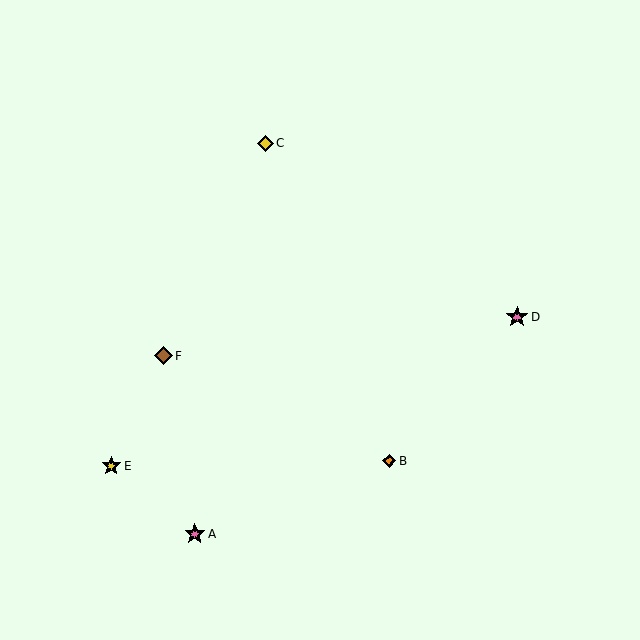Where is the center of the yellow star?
The center of the yellow star is at (111, 466).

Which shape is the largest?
The pink star (labeled D) is the largest.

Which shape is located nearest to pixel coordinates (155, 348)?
The brown diamond (labeled F) at (163, 356) is nearest to that location.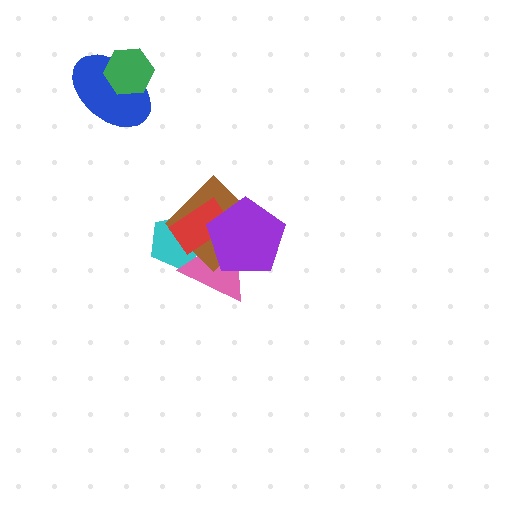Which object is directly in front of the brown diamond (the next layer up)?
The red rectangle is directly in front of the brown diamond.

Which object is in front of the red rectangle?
The purple pentagon is in front of the red rectangle.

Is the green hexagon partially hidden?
No, no other shape covers it.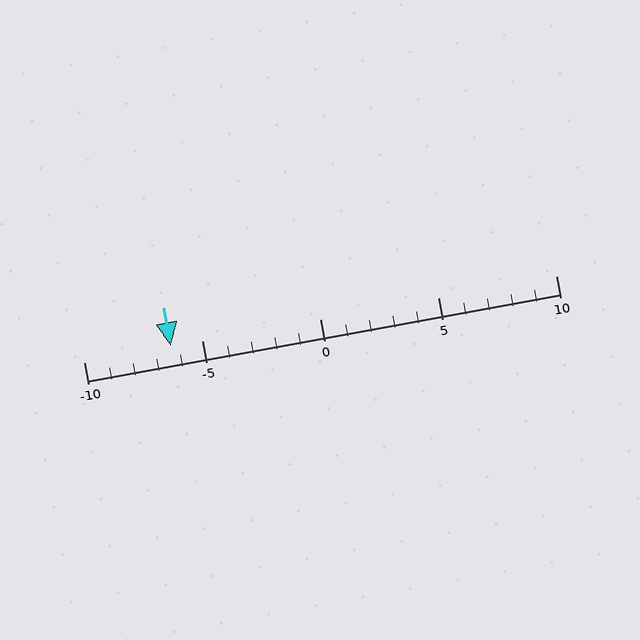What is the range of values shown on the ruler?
The ruler shows values from -10 to 10.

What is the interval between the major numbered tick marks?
The major tick marks are spaced 5 units apart.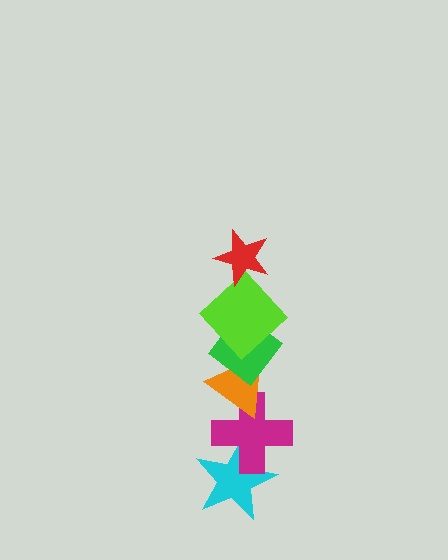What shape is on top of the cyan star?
The magenta cross is on top of the cyan star.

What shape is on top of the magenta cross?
The orange triangle is on top of the magenta cross.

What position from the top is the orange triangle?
The orange triangle is 4th from the top.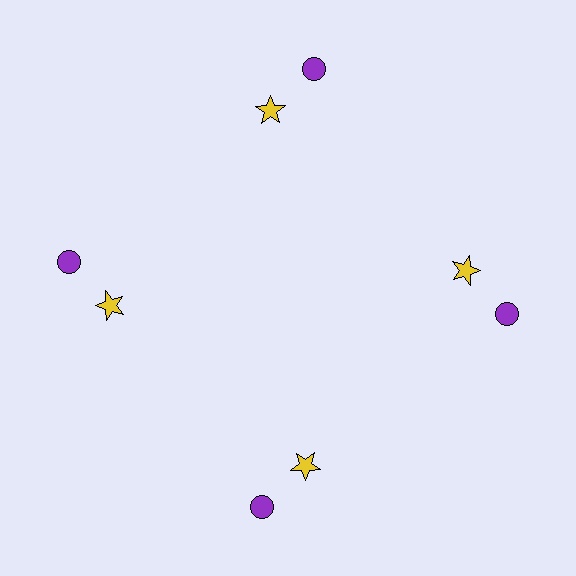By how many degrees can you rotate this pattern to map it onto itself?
The pattern maps onto itself every 90 degrees of rotation.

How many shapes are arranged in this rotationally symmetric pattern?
There are 8 shapes, arranged in 4 groups of 2.